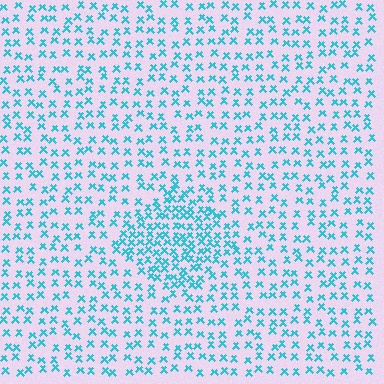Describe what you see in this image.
The image contains small cyan elements arranged at two different densities. A diamond-shaped region is visible where the elements are more densely packed than the surrounding area.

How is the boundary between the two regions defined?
The boundary is defined by a change in element density (approximately 2.0x ratio). All elements are the same color, size, and shape.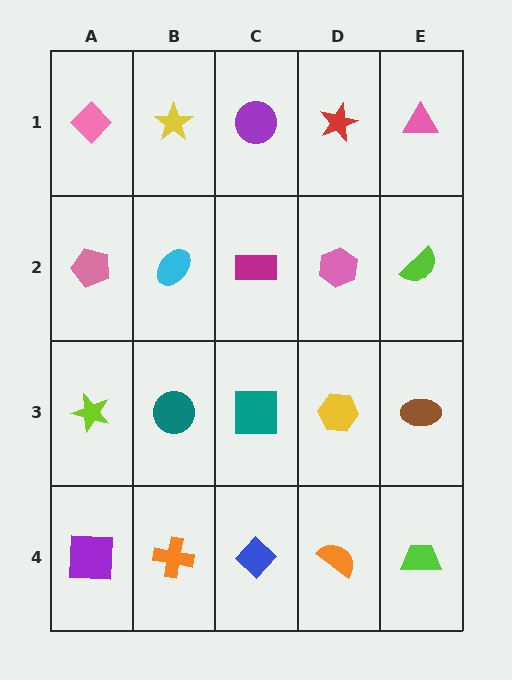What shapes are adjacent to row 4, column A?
A lime star (row 3, column A), an orange cross (row 4, column B).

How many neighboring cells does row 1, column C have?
3.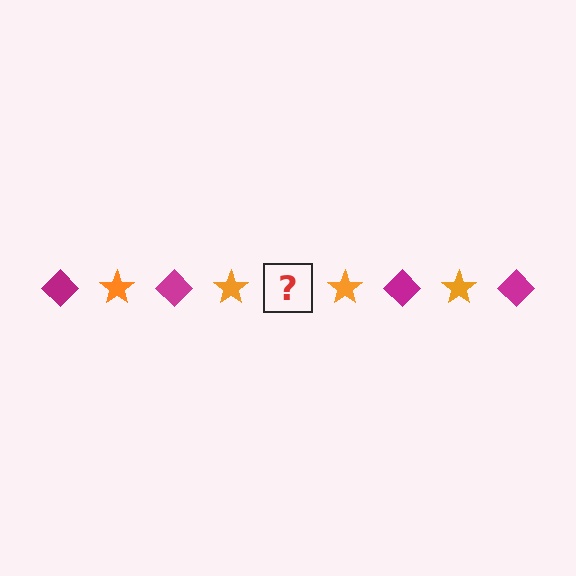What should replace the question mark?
The question mark should be replaced with a magenta diamond.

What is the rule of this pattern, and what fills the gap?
The rule is that the pattern alternates between magenta diamond and orange star. The gap should be filled with a magenta diamond.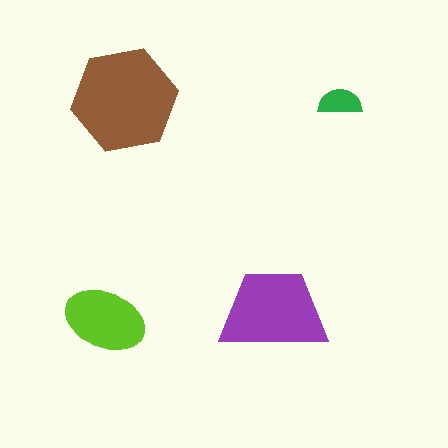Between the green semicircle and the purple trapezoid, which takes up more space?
The purple trapezoid.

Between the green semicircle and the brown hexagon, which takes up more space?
The brown hexagon.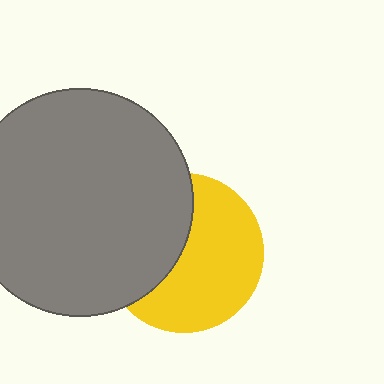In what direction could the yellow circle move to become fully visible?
The yellow circle could move right. That would shift it out from behind the gray circle entirely.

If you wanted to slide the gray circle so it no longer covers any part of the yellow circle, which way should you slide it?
Slide it left — that is the most direct way to separate the two shapes.